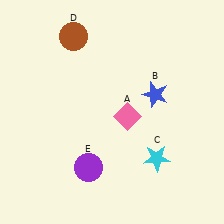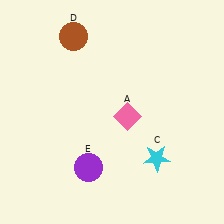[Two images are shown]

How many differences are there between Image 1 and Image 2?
There is 1 difference between the two images.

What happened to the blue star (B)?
The blue star (B) was removed in Image 2. It was in the top-right area of Image 1.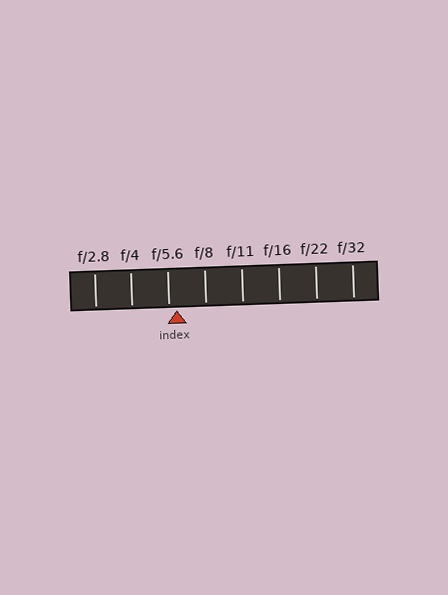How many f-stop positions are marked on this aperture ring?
There are 8 f-stop positions marked.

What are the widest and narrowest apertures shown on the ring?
The widest aperture shown is f/2.8 and the narrowest is f/32.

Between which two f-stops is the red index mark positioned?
The index mark is between f/5.6 and f/8.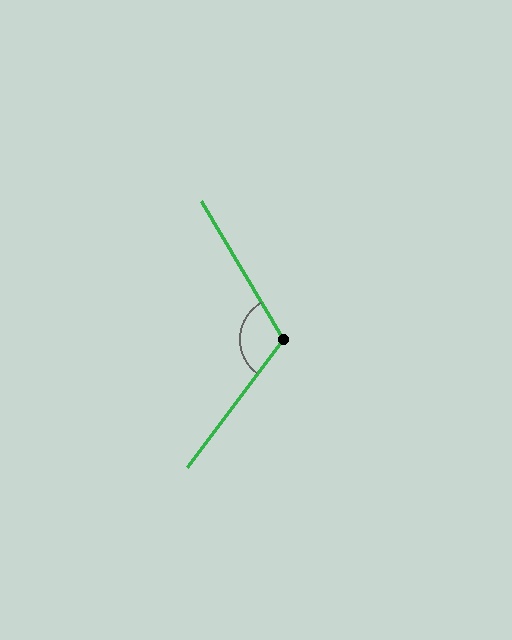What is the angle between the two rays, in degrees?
Approximately 113 degrees.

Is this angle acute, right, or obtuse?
It is obtuse.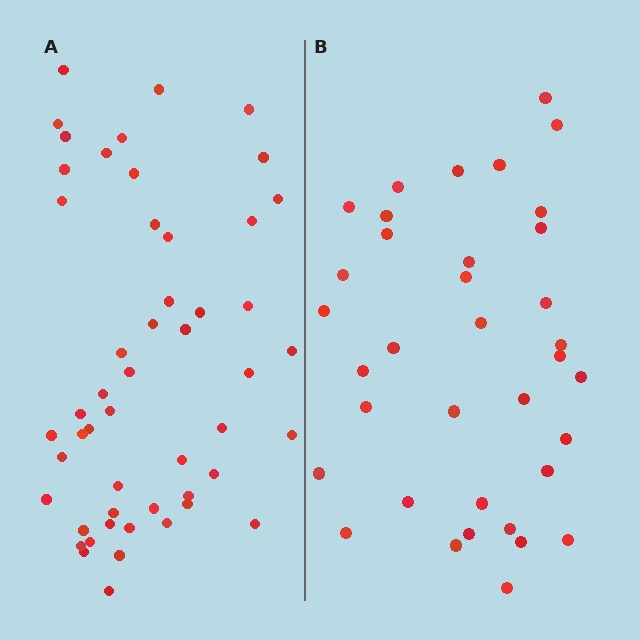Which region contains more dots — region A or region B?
Region A (the left region) has more dots.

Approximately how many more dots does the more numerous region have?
Region A has approximately 15 more dots than region B.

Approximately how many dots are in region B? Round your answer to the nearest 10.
About 40 dots. (The exact count is 36, which rounds to 40.)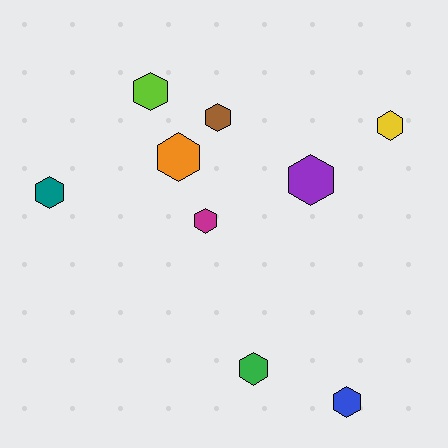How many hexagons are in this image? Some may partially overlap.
There are 9 hexagons.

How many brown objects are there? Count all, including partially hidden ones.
There is 1 brown object.